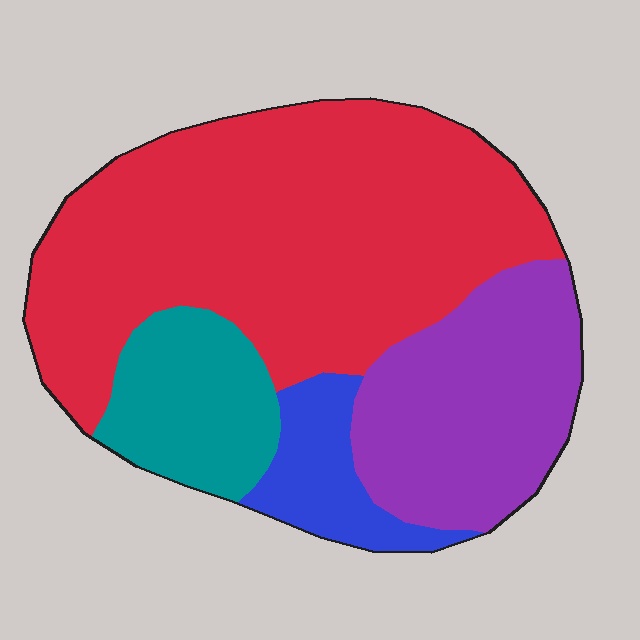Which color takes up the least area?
Blue, at roughly 10%.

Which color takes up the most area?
Red, at roughly 55%.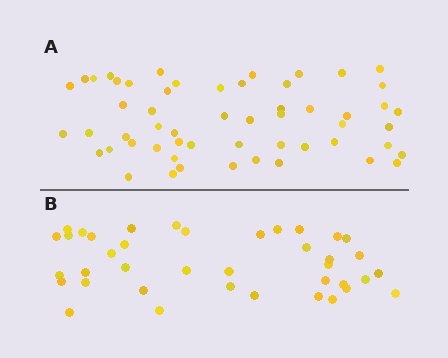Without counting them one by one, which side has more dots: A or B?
Region A (the top region) has more dots.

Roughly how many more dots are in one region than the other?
Region A has approximately 15 more dots than region B.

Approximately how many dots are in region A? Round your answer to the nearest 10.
About 60 dots. (The exact count is 55, which rounds to 60.)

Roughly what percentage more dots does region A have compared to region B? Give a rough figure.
About 40% more.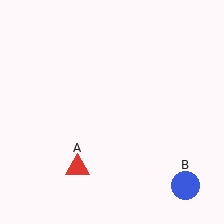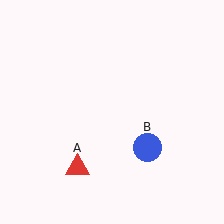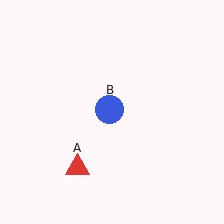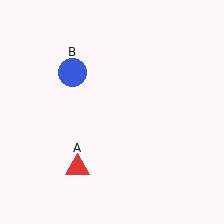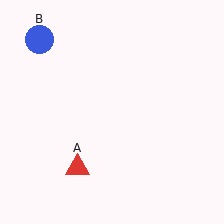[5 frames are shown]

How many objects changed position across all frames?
1 object changed position: blue circle (object B).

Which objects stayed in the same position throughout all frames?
Red triangle (object A) remained stationary.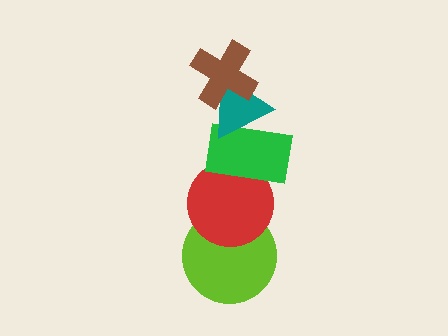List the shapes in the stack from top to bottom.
From top to bottom: the brown cross, the teal triangle, the green rectangle, the red circle, the lime circle.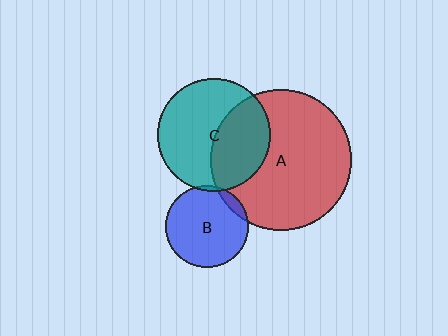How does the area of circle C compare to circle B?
Approximately 1.9 times.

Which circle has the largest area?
Circle A (red).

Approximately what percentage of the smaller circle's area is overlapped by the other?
Approximately 10%.